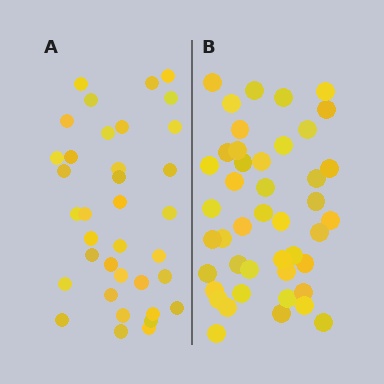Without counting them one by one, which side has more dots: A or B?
Region B (the right region) has more dots.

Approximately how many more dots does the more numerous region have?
Region B has roughly 8 or so more dots than region A.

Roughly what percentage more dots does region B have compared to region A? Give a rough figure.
About 20% more.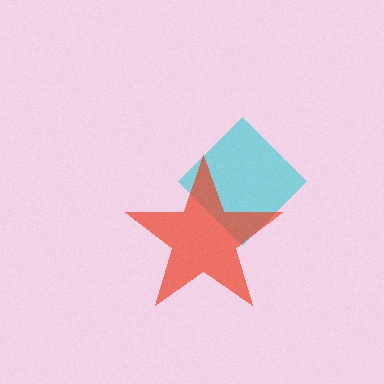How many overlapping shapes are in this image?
There are 2 overlapping shapes in the image.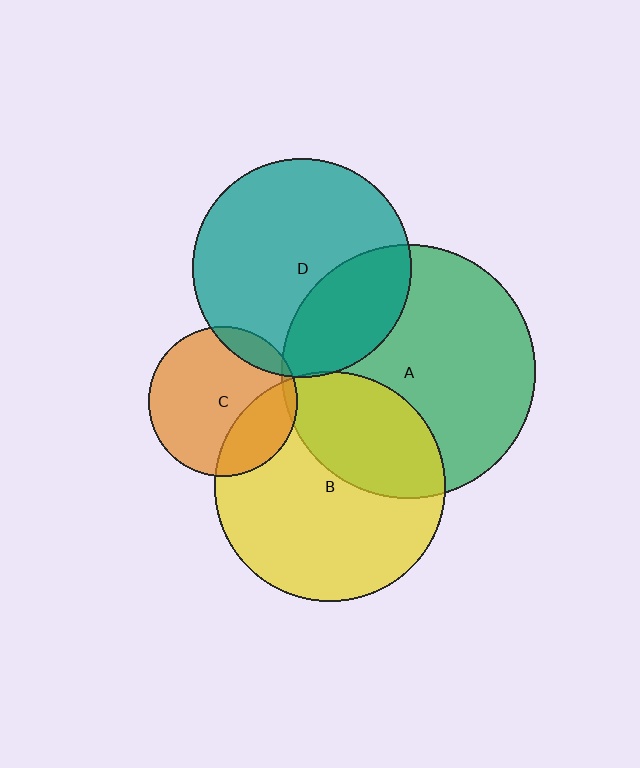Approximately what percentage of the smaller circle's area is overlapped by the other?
Approximately 10%.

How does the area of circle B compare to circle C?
Approximately 2.4 times.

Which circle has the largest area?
Circle A (green).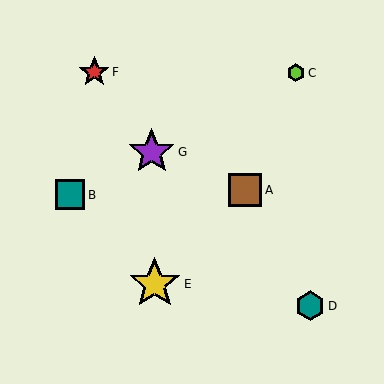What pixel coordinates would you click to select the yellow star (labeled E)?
Click at (155, 284) to select the yellow star E.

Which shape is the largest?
The yellow star (labeled E) is the largest.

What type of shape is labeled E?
Shape E is a yellow star.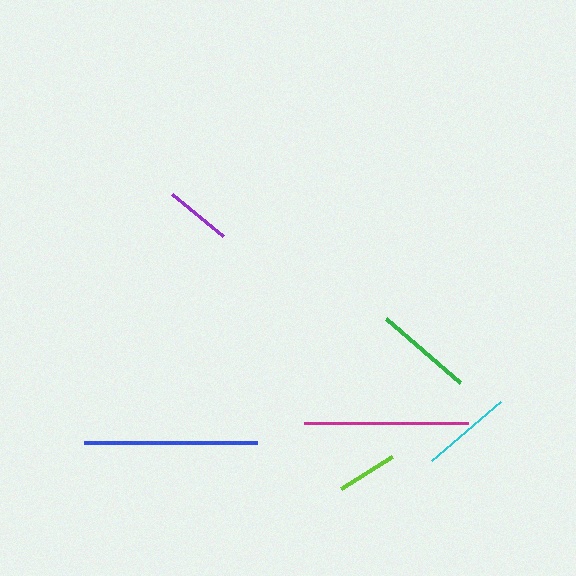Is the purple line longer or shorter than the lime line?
The purple line is longer than the lime line.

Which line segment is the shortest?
The lime line is the shortest at approximately 60 pixels.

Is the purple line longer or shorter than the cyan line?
The cyan line is longer than the purple line.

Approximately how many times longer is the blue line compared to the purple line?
The blue line is approximately 2.6 times the length of the purple line.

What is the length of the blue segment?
The blue segment is approximately 173 pixels long.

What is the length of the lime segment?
The lime segment is approximately 60 pixels long.